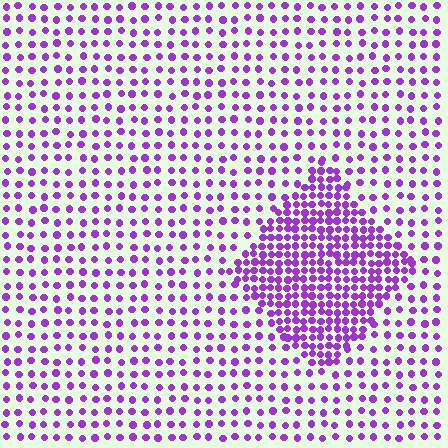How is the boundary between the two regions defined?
The boundary is defined by a change in element density (approximately 2.3x ratio). All elements are the same color, size, and shape.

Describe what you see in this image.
The image contains small purple elements arranged at two different densities. A diamond-shaped region is visible where the elements are more densely packed than the surrounding area.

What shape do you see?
I see a diamond.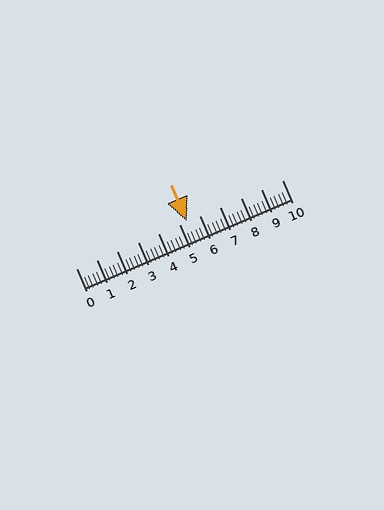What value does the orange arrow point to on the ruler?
The orange arrow points to approximately 5.4.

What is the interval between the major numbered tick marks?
The major tick marks are spaced 1 units apart.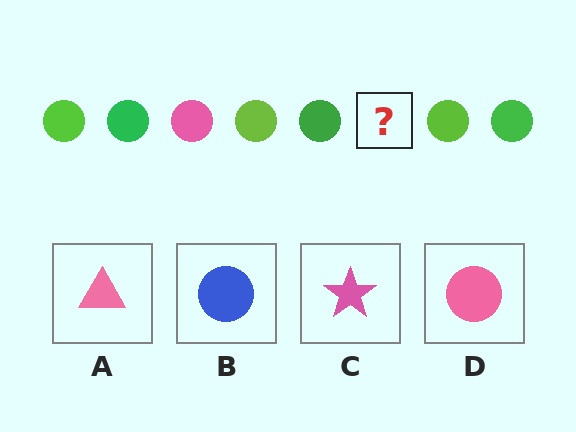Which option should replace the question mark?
Option D.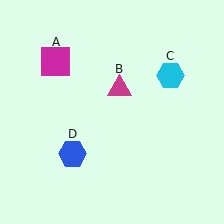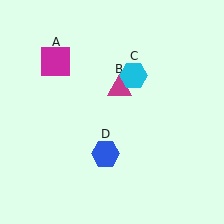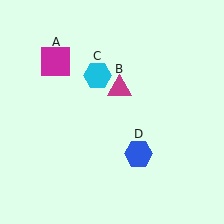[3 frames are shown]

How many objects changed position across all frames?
2 objects changed position: cyan hexagon (object C), blue hexagon (object D).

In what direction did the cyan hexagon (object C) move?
The cyan hexagon (object C) moved left.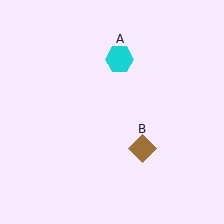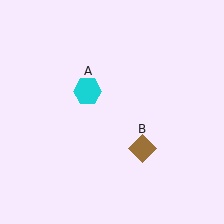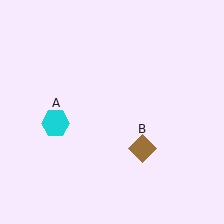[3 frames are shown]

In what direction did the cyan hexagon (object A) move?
The cyan hexagon (object A) moved down and to the left.